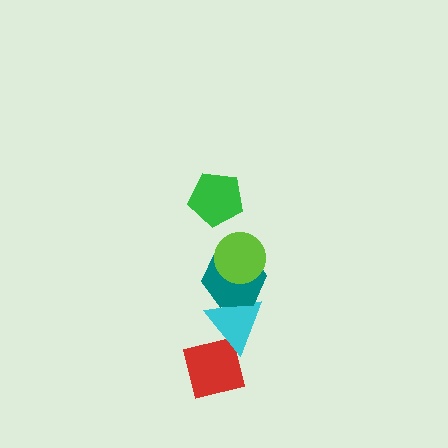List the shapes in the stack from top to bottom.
From top to bottom: the green pentagon, the lime circle, the teal hexagon, the cyan triangle, the red square.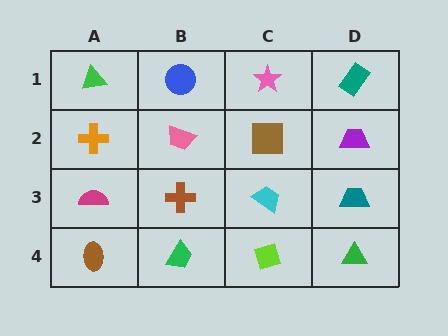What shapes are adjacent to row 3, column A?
An orange cross (row 2, column A), a brown ellipse (row 4, column A), a brown cross (row 3, column B).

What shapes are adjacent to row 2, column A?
A green triangle (row 1, column A), a magenta semicircle (row 3, column A), a pink trapezoid (row 2, column B).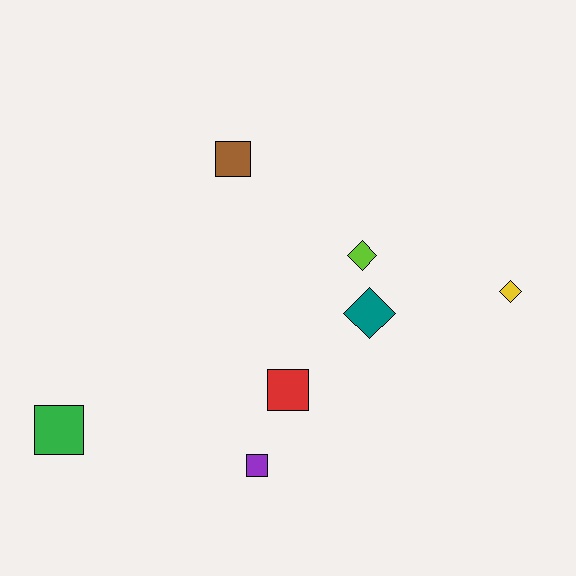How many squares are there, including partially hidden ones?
There are 4 squares.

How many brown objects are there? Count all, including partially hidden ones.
There is 1 brown object.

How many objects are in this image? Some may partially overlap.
There are 7 objects.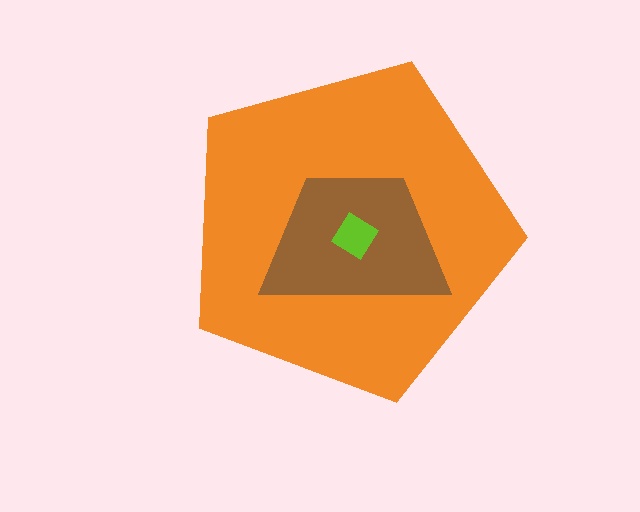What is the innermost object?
The lime diamond.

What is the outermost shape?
The orange pentagon.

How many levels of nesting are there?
3.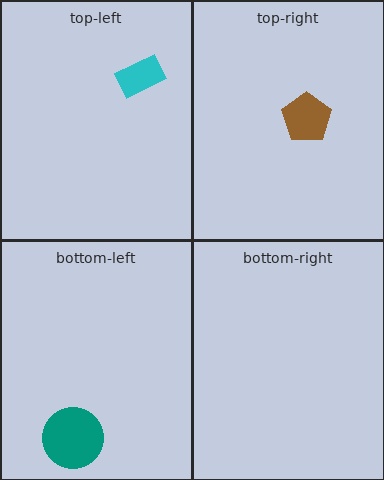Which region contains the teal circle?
The bottom-left region.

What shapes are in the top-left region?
The cyan rectangle.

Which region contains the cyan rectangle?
The top-left region.